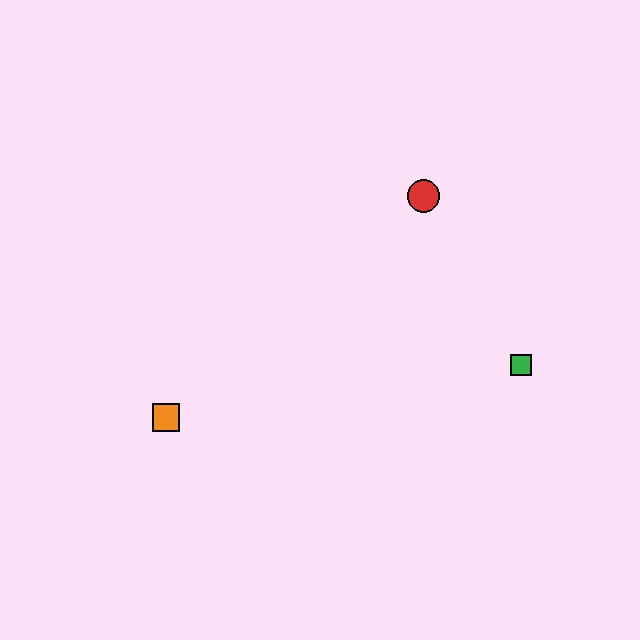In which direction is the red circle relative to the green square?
The red circle is above the green square.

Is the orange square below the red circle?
Yes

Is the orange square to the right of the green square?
No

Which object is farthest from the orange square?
The green square is farthest from the orange square.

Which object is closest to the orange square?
The red circle is closest to the orange square.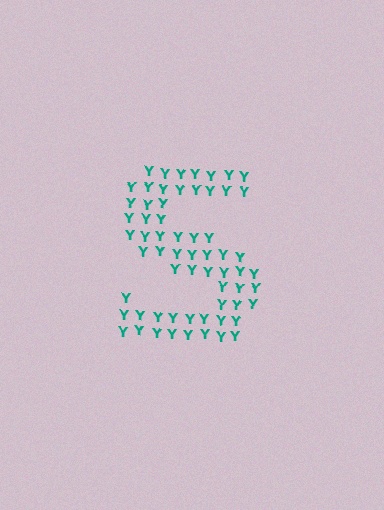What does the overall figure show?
The overall figure shows the letter S.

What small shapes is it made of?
It is made of small letter Y's.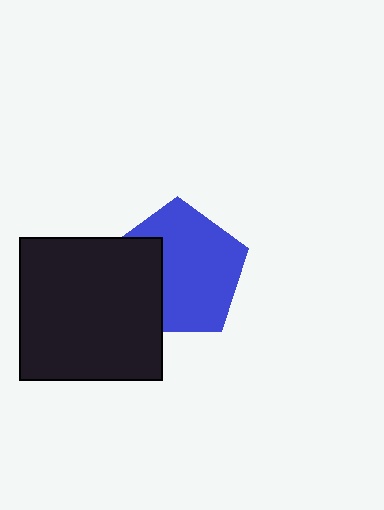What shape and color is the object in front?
The object in front is a black square.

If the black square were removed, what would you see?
You would see the complete blue pentagon.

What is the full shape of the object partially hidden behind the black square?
The partially hidden object is a blue pentagon.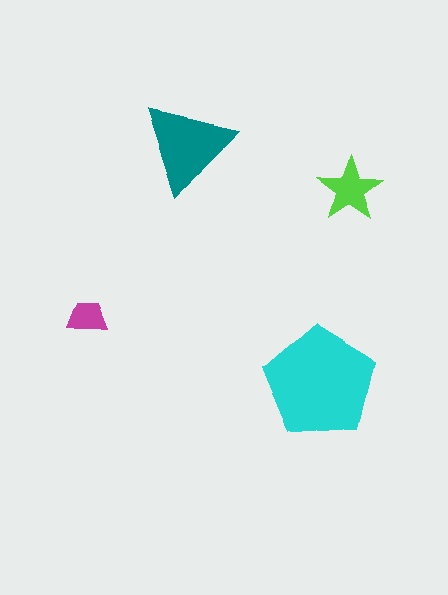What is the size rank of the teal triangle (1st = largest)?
2nd.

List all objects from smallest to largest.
The magenta trapezoid, the lime star, the teal triangle, the cyan pentagon.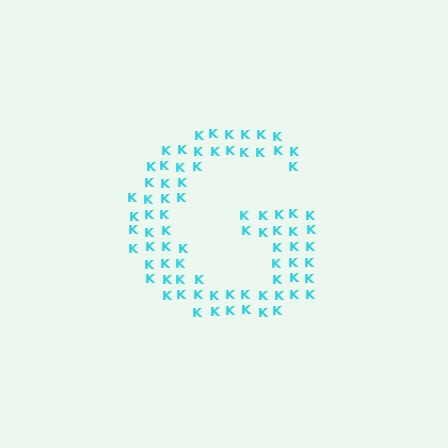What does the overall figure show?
The overall figure shows the letter G.